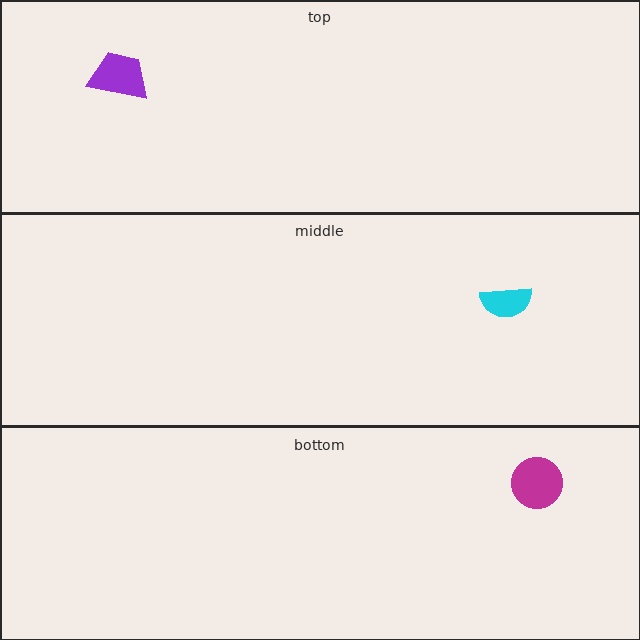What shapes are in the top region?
The purple trapezoid.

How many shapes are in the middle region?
1.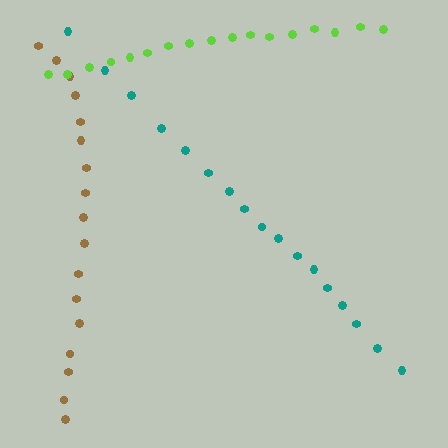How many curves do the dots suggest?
There are 3 distinct paths.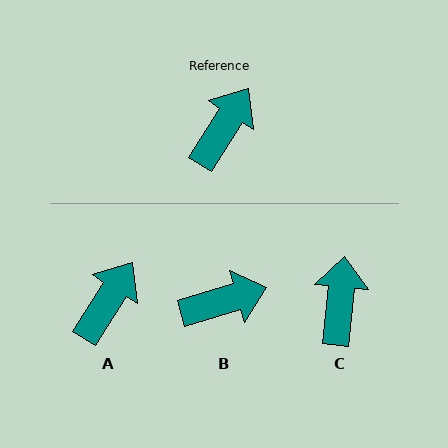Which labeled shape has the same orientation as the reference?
A.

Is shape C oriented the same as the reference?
No, it is off by about 27 degrees.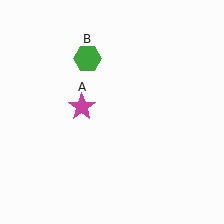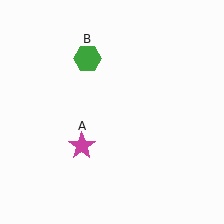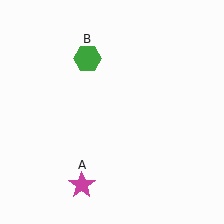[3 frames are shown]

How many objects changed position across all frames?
1 object changed position: magenta star (object A).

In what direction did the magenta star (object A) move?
The magenta star (object A) moved down.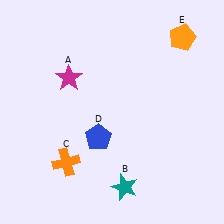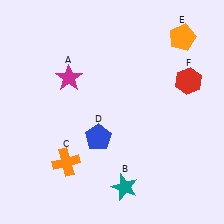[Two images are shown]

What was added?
A red hexagon (F) was added in Image 2.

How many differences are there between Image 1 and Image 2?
There is 1 difference between the two images.